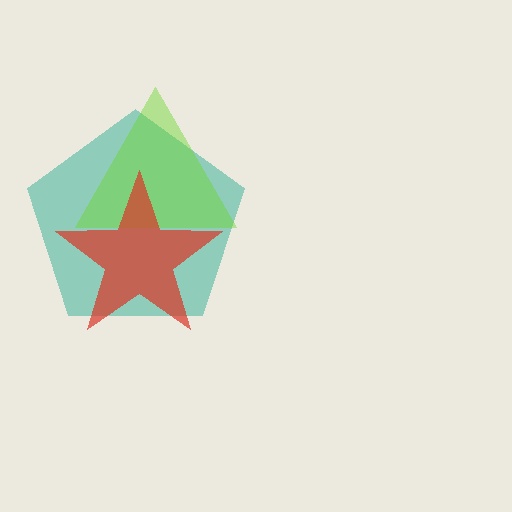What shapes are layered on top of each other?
The layered shapes are: a teal pentagon, a lime triangle, a red star.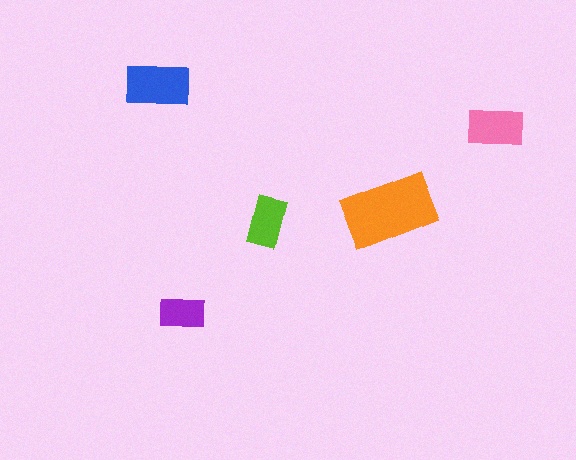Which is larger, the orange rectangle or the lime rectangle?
The orange one.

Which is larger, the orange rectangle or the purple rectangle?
The orange one.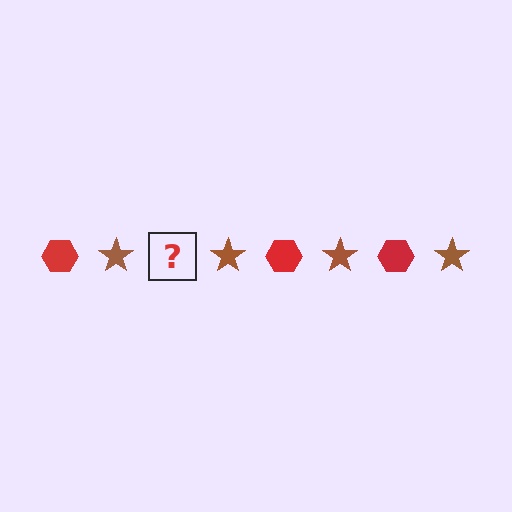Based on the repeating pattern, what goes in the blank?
The blank should be a red hexagon.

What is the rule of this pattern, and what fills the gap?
The rule is that the pattern alternates between red hexagon and brown star. The gap should be filled with a red hexagon.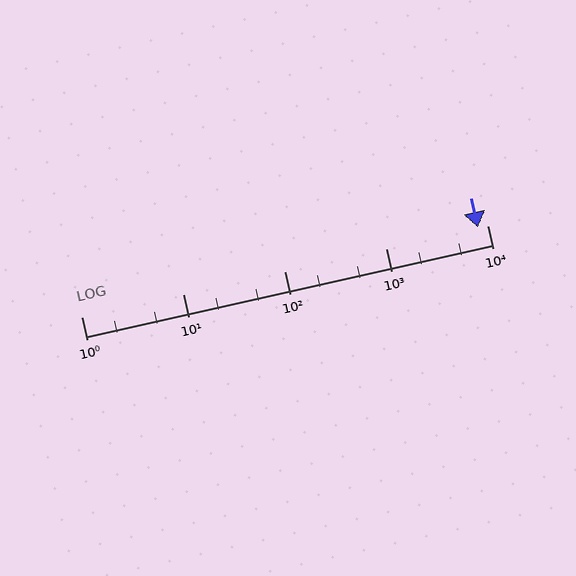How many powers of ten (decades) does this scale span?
The scale spans 4 decades, from 1 to 10000.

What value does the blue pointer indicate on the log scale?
The pointer indicates approximately 8100.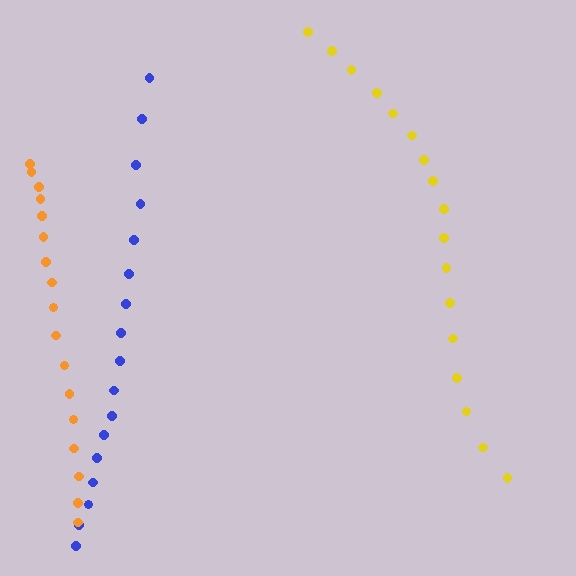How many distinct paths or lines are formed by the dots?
There are 3 distinct paths.